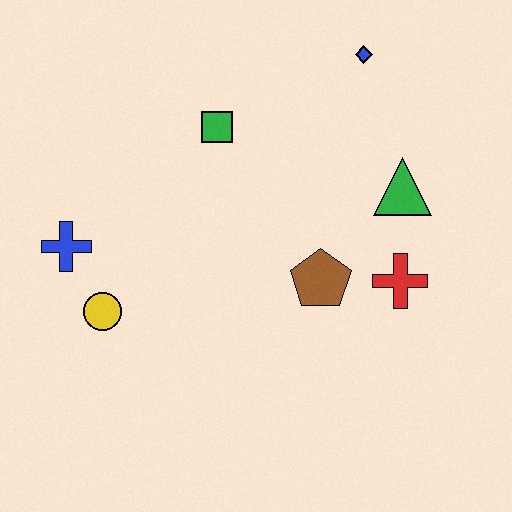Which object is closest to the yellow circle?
The blue cross is closest to the yellow circle.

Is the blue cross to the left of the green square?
Yes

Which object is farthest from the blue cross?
The blue diamond is farthest from the blue cross.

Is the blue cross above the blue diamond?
No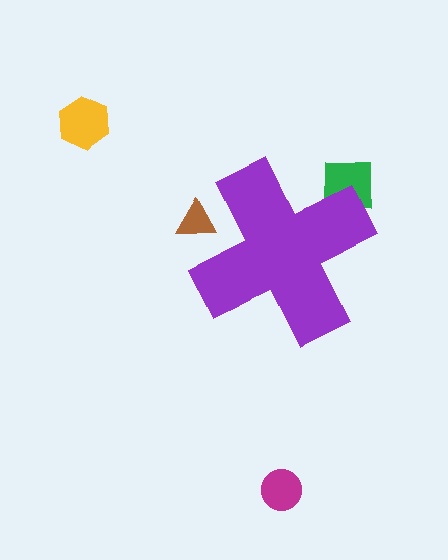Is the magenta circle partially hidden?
No, the magenta circle is fully visible.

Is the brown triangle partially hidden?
Yes, the brown triangle is partially hidden behind the purple cross.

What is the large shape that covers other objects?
A purple cross.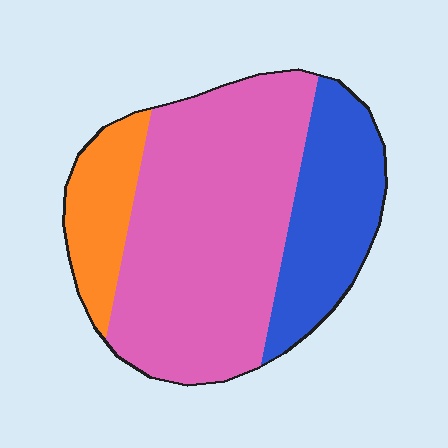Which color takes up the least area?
Orange, at roughly 15%.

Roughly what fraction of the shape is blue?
Blue takes up between a quarter and a half of the shape.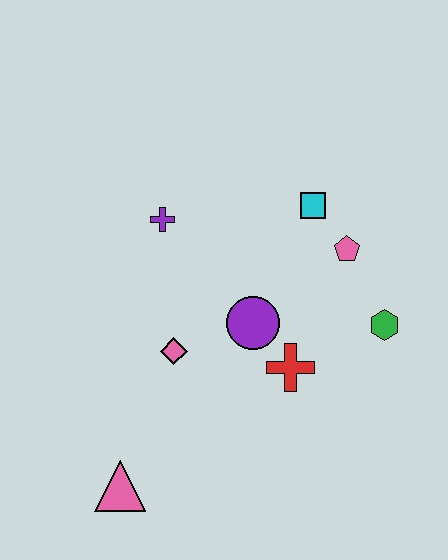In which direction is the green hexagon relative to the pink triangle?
The green hexagon is to the right of the pink triangle.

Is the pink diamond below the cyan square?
Yes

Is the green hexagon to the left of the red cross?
No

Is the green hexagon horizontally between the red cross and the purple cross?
No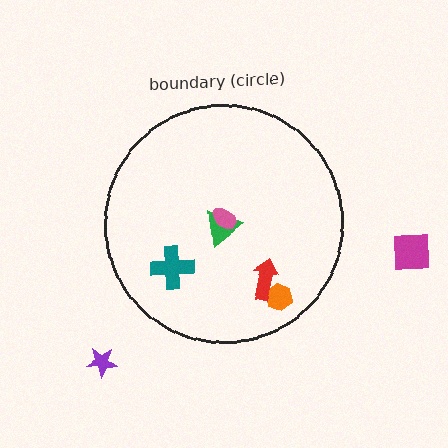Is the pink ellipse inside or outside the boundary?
Inside.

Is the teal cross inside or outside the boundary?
Inside.